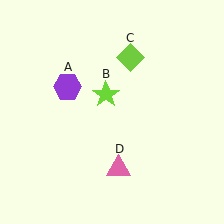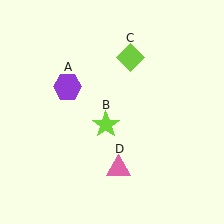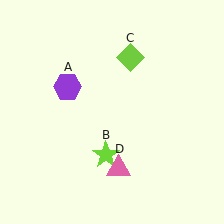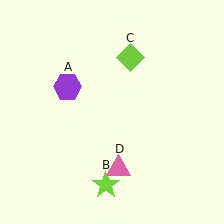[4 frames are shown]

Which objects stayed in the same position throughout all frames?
Purple hexagon (object A) and lime diamond (object C) and pink triangle (object D) remained stationary.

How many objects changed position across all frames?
1 object changed position: lime star (object B).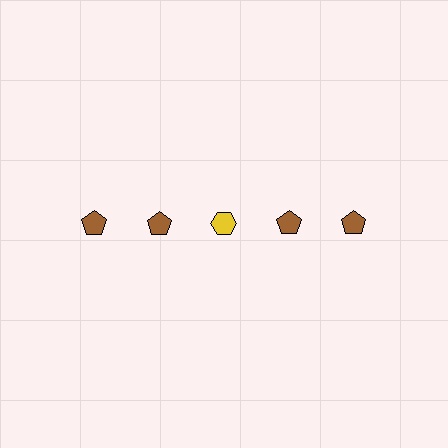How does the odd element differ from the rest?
It differs in both color (yellow instead of brown) and shape (hexagon instead of pentagon).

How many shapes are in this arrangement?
There are 5 shapes arranged in a grid pattern.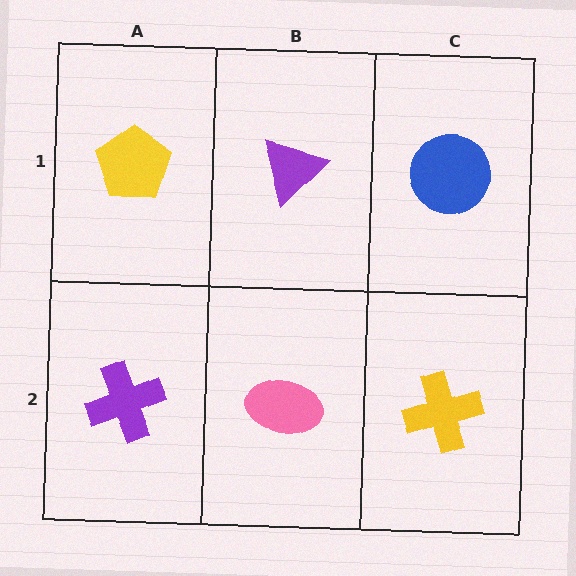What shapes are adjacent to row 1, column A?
A purple cross (row 2, column A), a purple triangle (row 1, column B).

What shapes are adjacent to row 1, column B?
A pink ellipse (row 2, column B), a yellow pentagon (row 1, column A), a blue circle (row 1, column C).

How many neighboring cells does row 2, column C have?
2.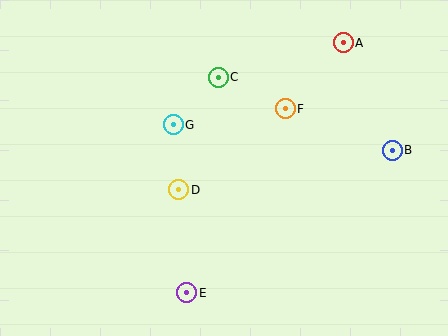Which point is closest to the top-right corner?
Point A is closest to the top-right corner.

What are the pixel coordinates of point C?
Point C is at (218, 77).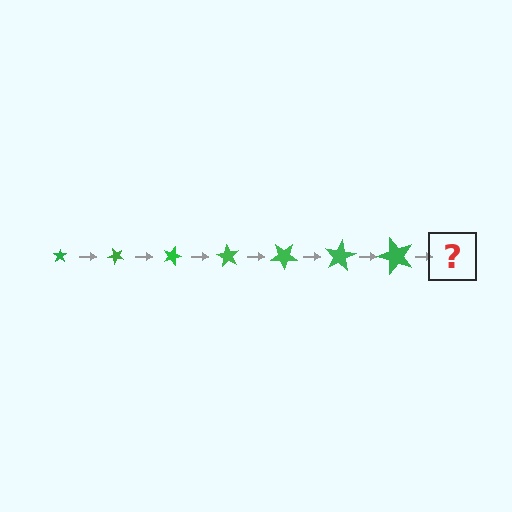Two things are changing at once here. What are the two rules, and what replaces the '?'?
The two rules are that the star grows larger each step and it rotates 45 degrees each step. The '?' should be a star, larger than the previous one and rotated 315 degrees from the start.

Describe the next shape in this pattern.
It should be a star, larger than the previous one and rotated 315 degrees from the start.